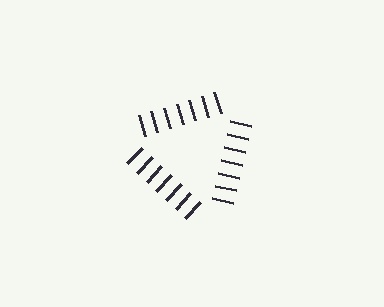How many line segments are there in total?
21 — 7 along each of the 3 edges.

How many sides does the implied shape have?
3 sides — the line-ends trace a triangle.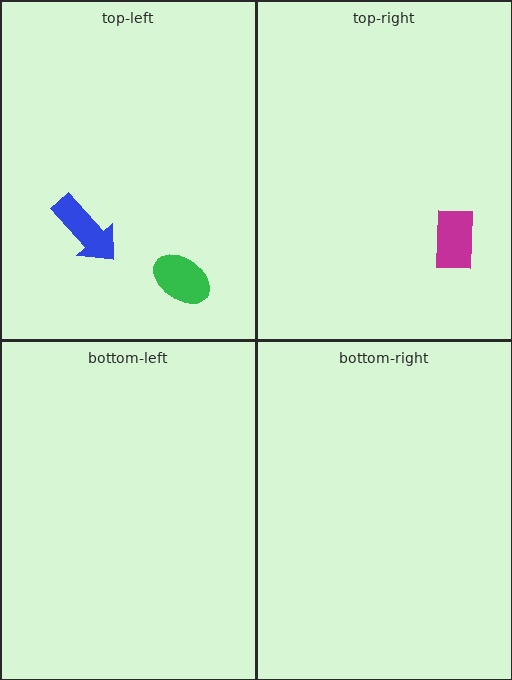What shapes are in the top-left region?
The blue arrow, the green ellipse.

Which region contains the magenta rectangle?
The top-right region.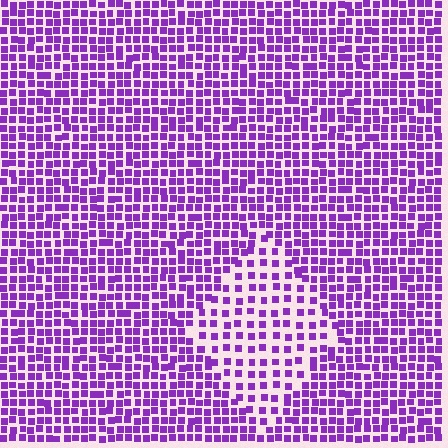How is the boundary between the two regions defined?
The boundary is defined by a change in element density (approximately 1.9x ratio). All elements are the same color, size, and shape.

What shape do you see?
I see a diamond.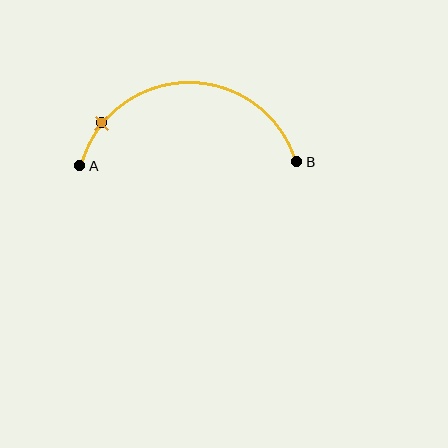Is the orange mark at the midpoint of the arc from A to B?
No. The orange mark lies on the arc but is closer to endpoint A. The arc midpoint would be at the point on the curve equidistant along the arc from both A and B.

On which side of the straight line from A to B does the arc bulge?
The arc bulges above the straight line connecting A and B.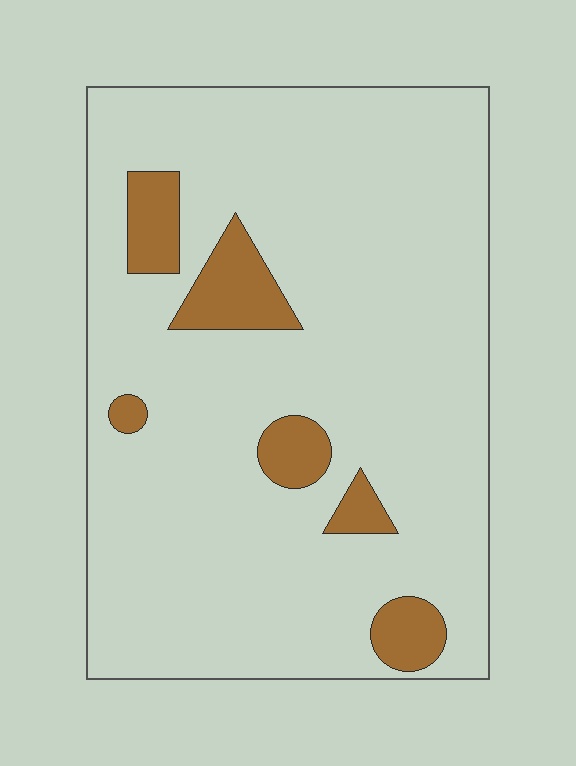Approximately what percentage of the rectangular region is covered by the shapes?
Approximately 10%.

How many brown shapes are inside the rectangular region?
6.